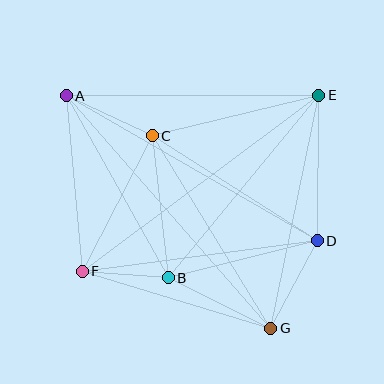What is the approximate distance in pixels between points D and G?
The distance between D and G is approximately 99 pixels.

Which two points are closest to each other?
Points B and F are closest to each other.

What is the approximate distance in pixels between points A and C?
The distance between A and C is approximately 95 pixels.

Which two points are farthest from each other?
Points A and G are farthest from each other.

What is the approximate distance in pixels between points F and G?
The distance between F and G is approximately 197 pixels.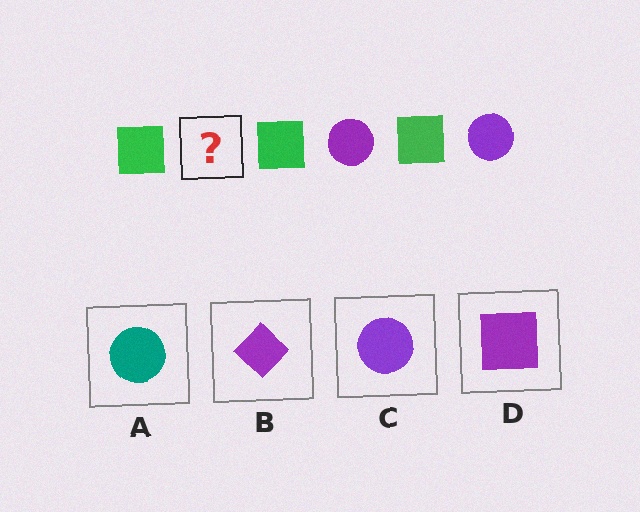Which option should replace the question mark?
Option C.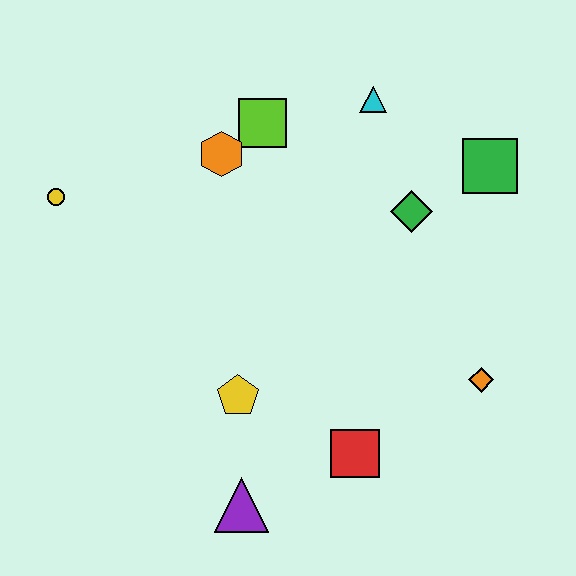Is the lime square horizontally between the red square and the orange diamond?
No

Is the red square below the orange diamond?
Yes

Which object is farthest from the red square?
The yellow circle is farthest from the red square.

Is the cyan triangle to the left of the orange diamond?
Yes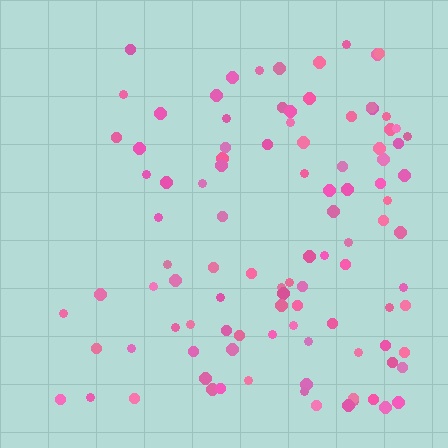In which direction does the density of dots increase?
From left to right, with the right side densest.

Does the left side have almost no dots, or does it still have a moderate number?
Still a moderate number, just noticeably fewer than the right.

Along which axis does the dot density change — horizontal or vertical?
Horizontal.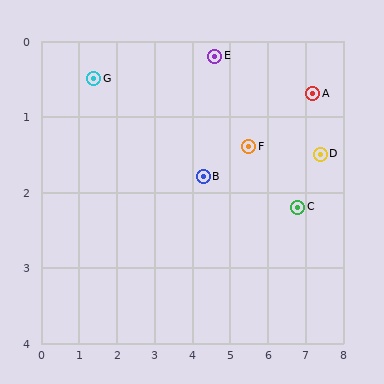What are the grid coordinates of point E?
Point E is at approximately (4.6, 0.2).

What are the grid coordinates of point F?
Point F is at approximately (5.5, 1.4).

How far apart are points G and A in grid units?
Points G and A are about 5.8 grid units apart.